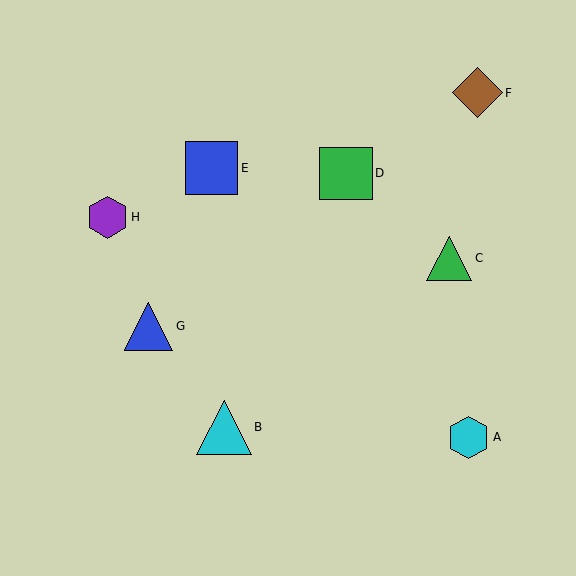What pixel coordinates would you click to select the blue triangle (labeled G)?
Click at (149, 326) to select the blue triangle G.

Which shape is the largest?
The cyan triangle (labeled B) is the largest.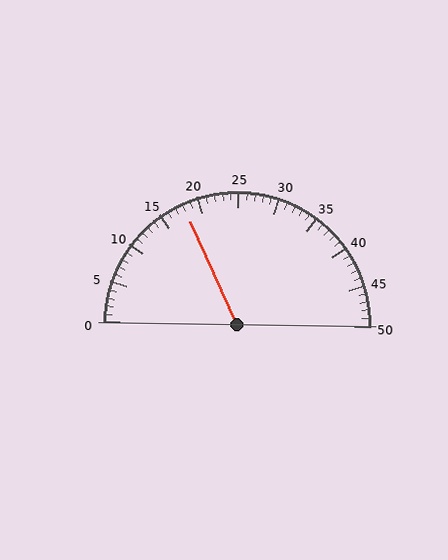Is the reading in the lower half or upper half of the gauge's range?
The reading is in the lower half of the range (0 to 50).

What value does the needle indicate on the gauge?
The needle indicates approximately 18.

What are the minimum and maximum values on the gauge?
The gauge ranges from 0 to 50.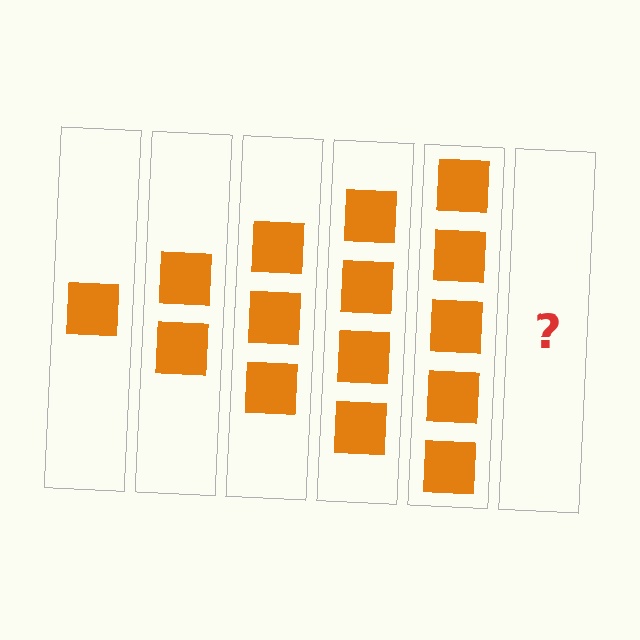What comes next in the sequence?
The next element should be 6 squares.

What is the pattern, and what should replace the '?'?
The pattern is that each step adds one more square. The '?' should be 6 squares.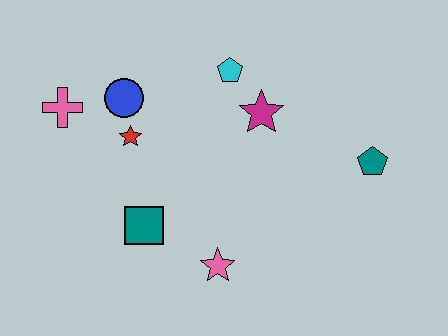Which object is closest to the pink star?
The teal square is closest to the pink star.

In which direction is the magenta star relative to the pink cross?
The magenta star is to the right of the pink cross.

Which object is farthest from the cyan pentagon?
The pink star is farthest from the cyan pentagon.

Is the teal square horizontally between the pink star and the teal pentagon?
No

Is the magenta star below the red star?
No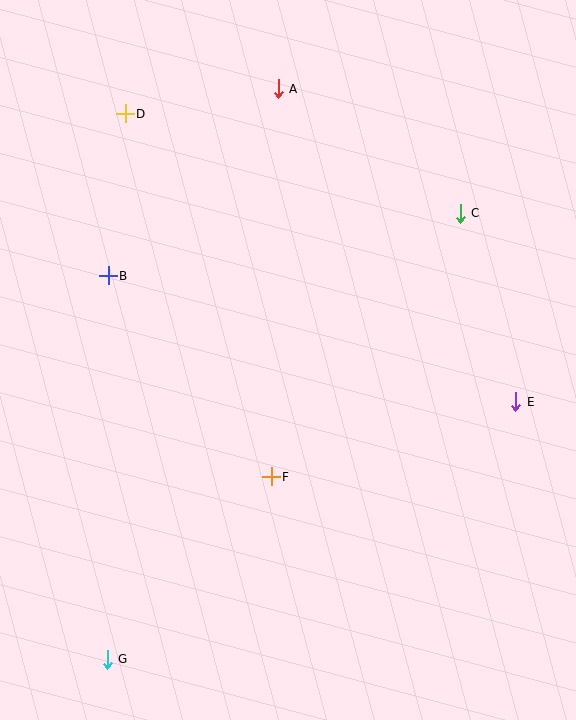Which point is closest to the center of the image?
Point F at (271, 477) is closest to the center.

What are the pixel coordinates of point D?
Point D is at (125, 114).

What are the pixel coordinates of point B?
Point B is at (108, 276).